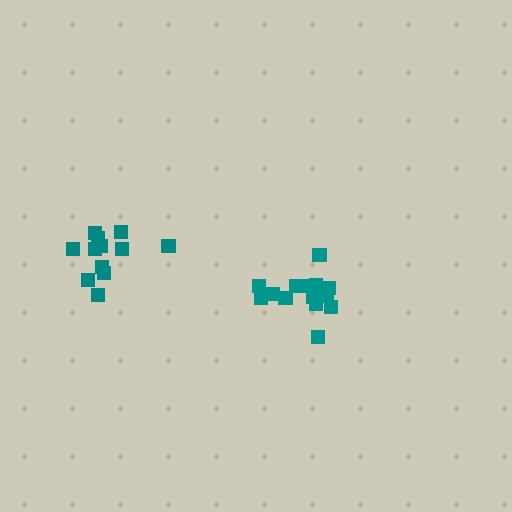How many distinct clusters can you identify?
There are 2 distinct clusters.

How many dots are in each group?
Group 1: 14 dots, Group 2: 12 dots (26 total).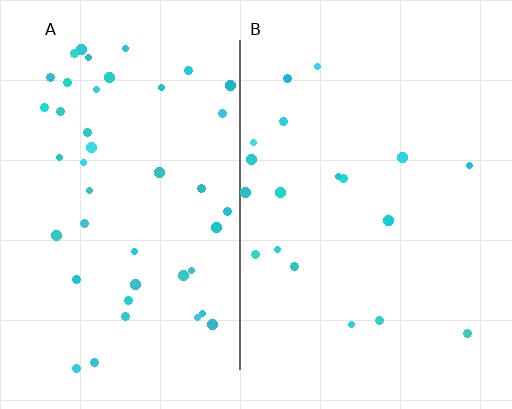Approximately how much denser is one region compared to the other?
Approximately 2.4× — region A over region B.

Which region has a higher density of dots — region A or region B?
A (the left).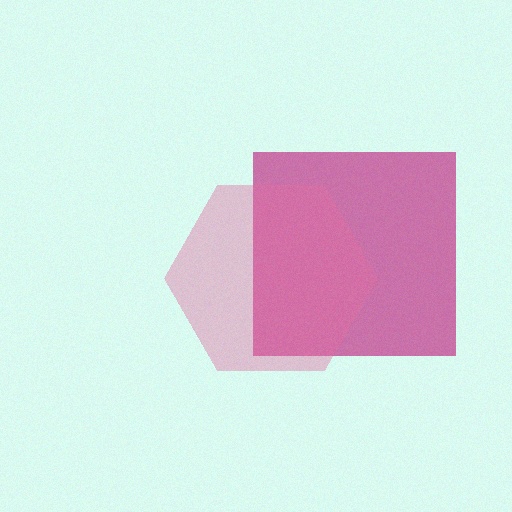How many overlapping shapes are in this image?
There are 2 overlapping shapes in the image.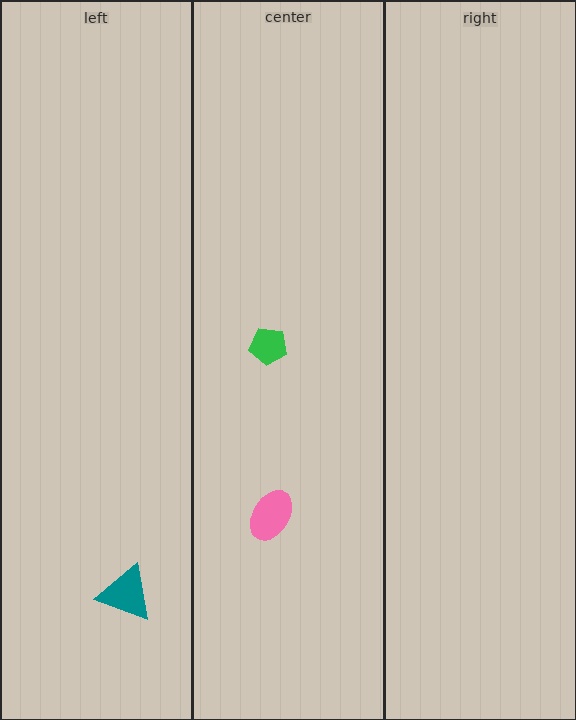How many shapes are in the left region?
1.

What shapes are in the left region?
The teal triangle.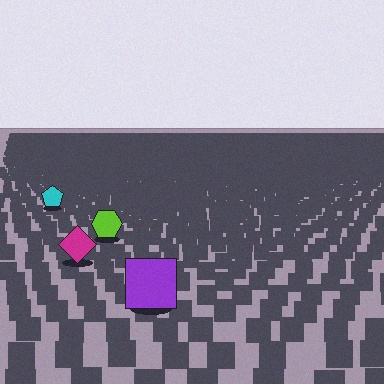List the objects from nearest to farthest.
From nearest to farthest: the purple square, the magenta diamond, the lime hexagon, the cyan pentagon.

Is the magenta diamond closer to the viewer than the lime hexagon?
Yes. The magenta diamond is closer — you can tell from the texture gradient: the ground texture is coarser near it.